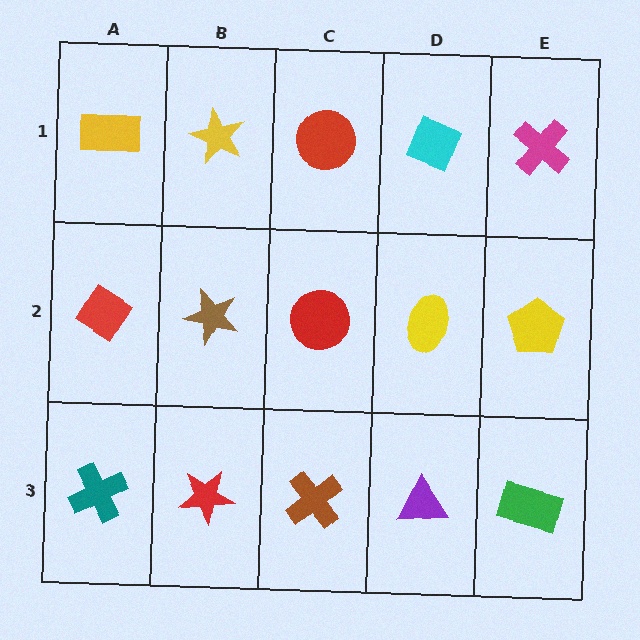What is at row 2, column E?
A yellow pentagon.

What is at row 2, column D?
A yellow ellipse.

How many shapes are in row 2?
5 shapes.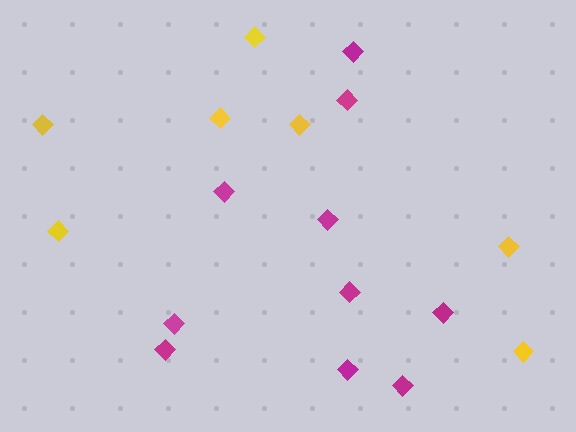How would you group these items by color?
There are 2 groups: one group of magenta diamonds (10) and one group of yellow diamonds (7).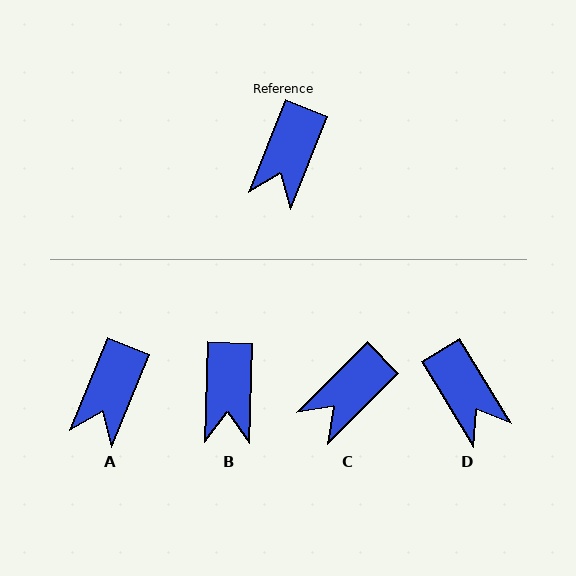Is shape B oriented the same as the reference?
No, it is off by about 20 degrees.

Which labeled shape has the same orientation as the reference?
A.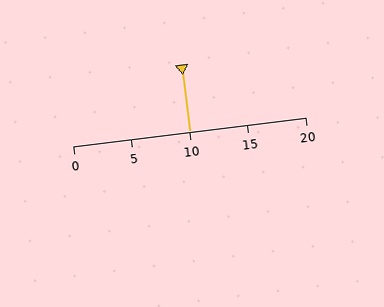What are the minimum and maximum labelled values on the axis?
The axis runs from 0 to 20.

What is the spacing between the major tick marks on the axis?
The major ticks are spaced 5 apart.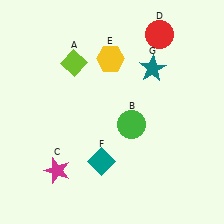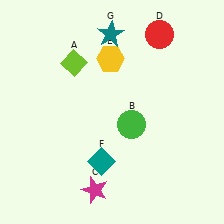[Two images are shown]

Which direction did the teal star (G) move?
The teal star (G) moved left.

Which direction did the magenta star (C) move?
The magenta star (C) moved right.